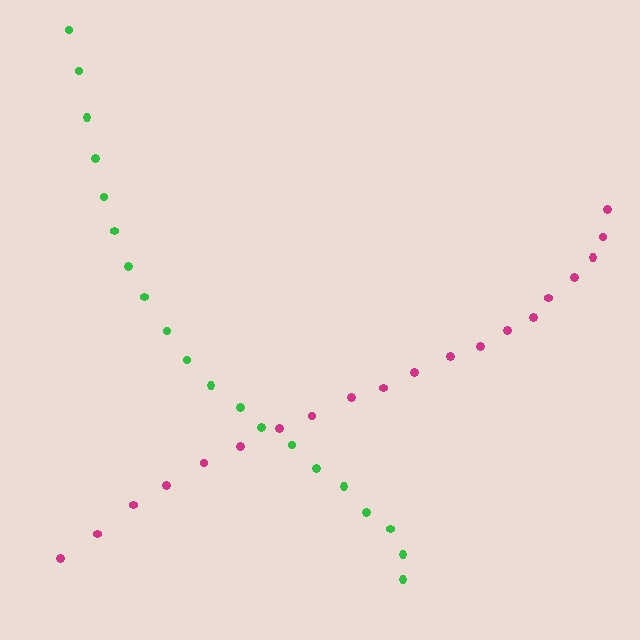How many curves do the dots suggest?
There are 2 distinct paths.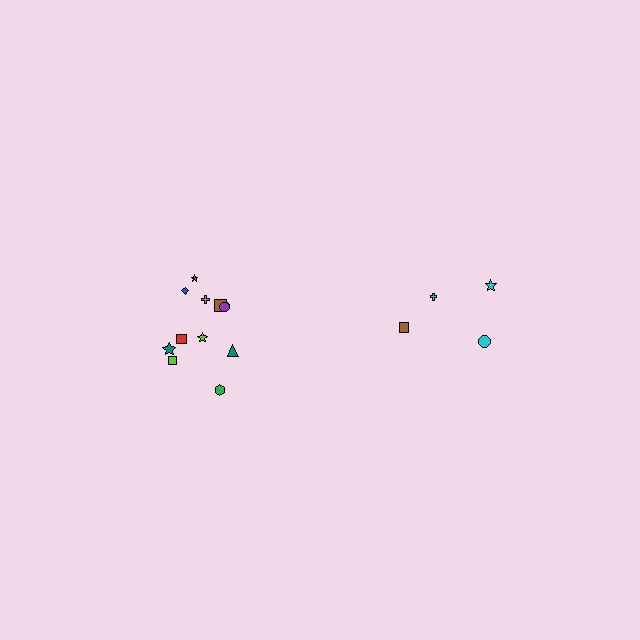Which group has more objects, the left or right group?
The left group.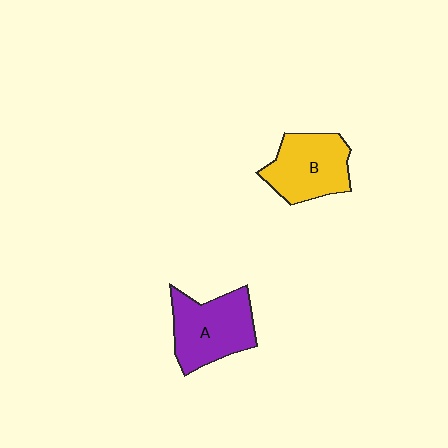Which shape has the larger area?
Shape A (purple).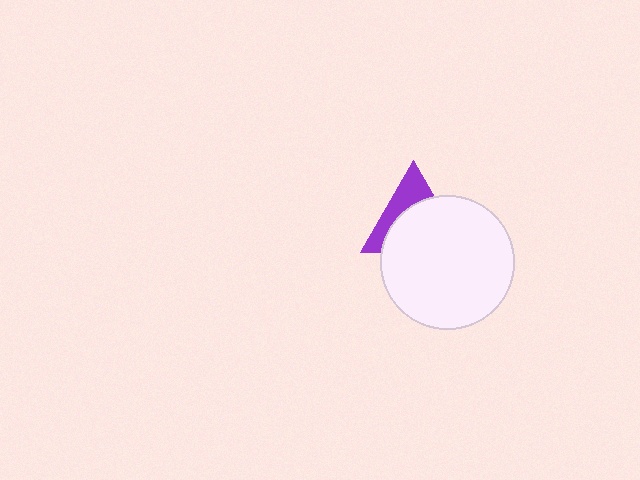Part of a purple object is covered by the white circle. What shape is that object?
It is a triangle.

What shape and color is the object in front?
The object in front is a white circle.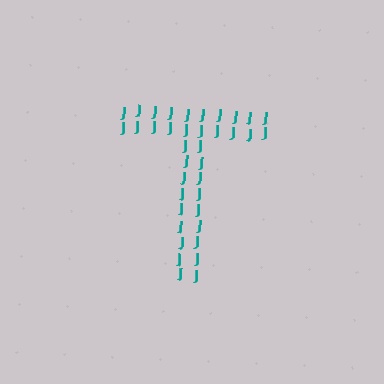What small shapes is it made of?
It is made of small letter J's.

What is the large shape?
The large shape is the letter T.